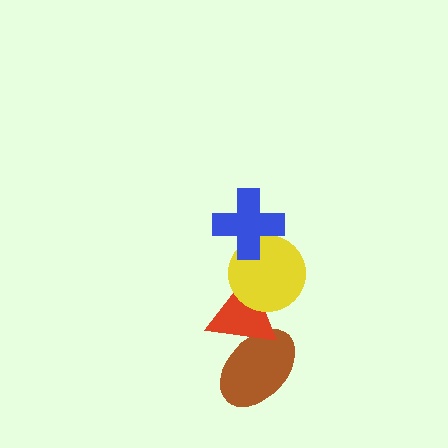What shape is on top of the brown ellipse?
The red triangle is on top of the brown ellipse.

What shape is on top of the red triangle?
The yellow circle is on top of the red triangle.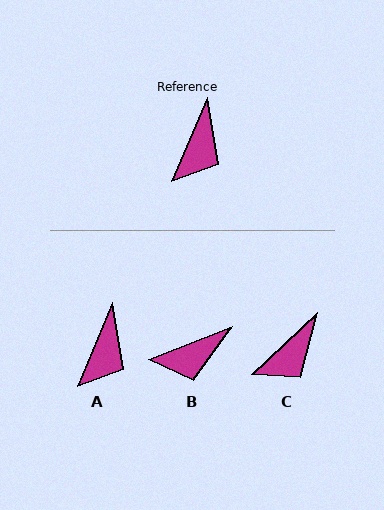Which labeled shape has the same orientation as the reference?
A.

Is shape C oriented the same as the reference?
No, it is off by about 24 degrees.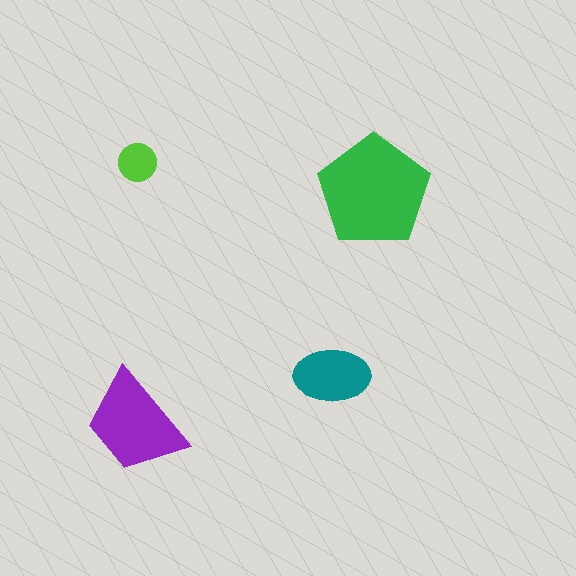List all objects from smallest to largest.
The lime circle, the teal ellipse, the purple trapezoid, the green pentagon.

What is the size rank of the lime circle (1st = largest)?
4th.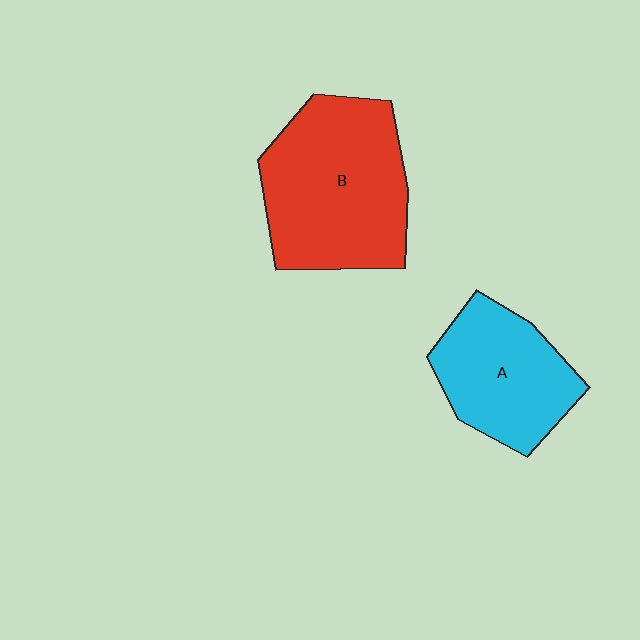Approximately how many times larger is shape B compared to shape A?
Approximately 1.5 times.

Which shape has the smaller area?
Shape A (cyan).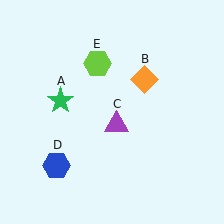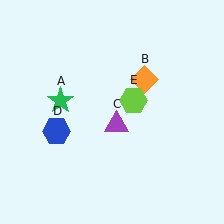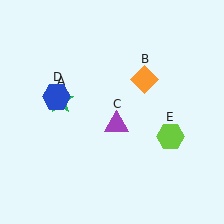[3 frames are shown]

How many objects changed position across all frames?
2 objects changed position: blue hexagon (object D), lime hexagon (object E).